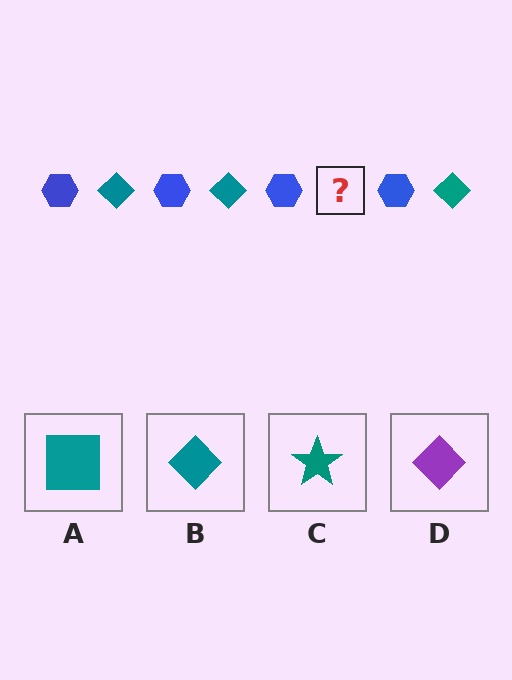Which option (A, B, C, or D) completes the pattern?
B.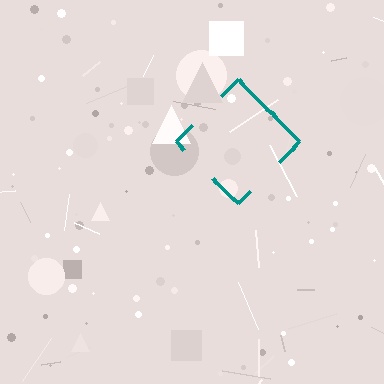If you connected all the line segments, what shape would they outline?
They would outline a diamond.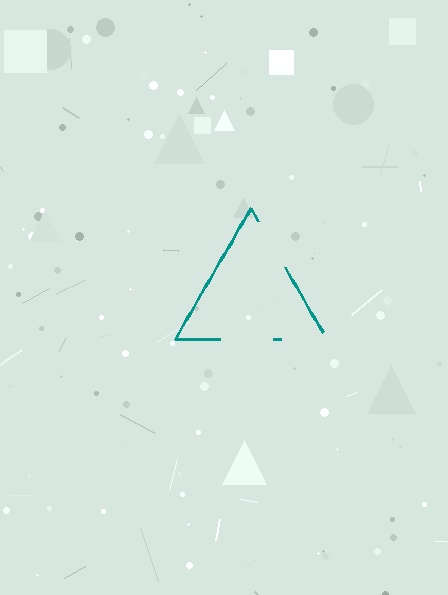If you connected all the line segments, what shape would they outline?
They would outline a triangle.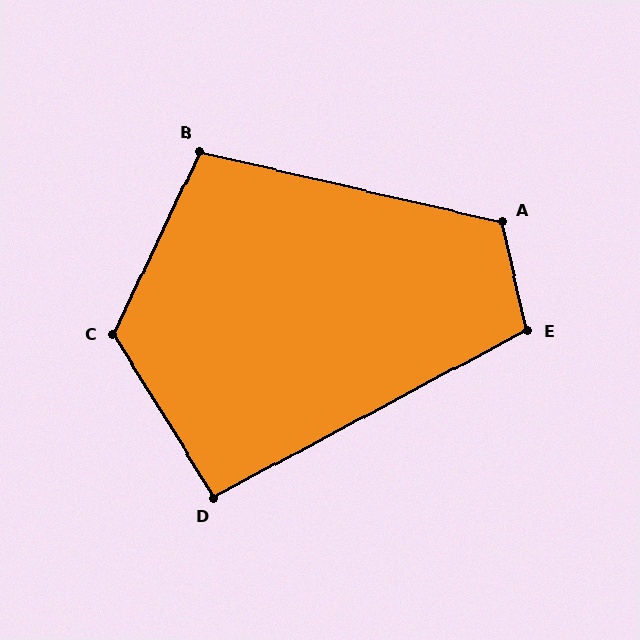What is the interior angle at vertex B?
Approximately 102 degrees (obtuse).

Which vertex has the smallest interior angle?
D, at approximately 93 degrees.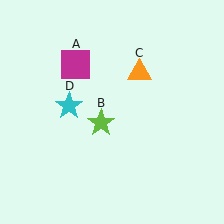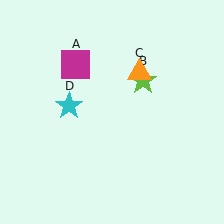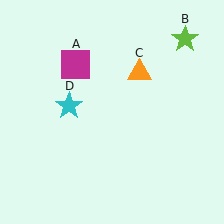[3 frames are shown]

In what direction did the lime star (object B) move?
The lime star (object B) moved up and to the right.